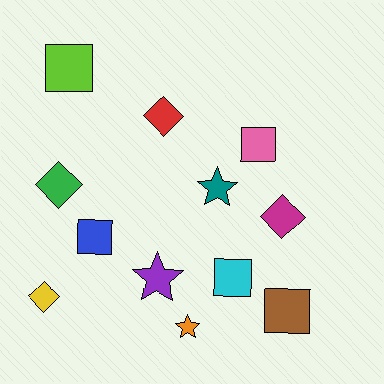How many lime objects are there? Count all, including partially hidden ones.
There is 1 lime object.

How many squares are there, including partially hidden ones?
There are 5 squares.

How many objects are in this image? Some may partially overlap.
There are 12 objects.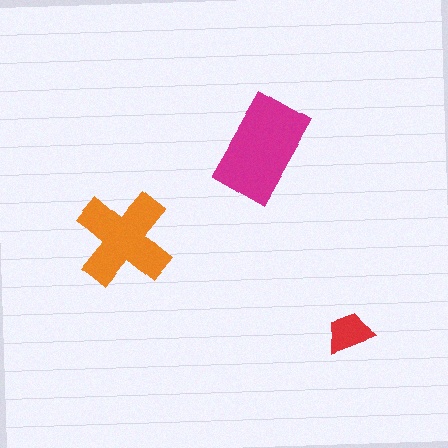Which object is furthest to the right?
The red trapezoid is rightmost.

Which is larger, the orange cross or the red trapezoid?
The orange cross.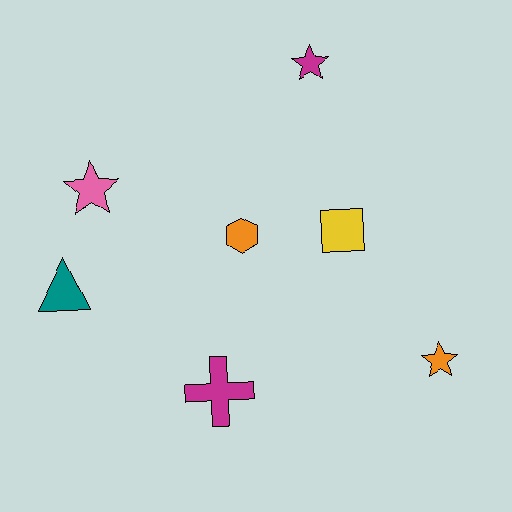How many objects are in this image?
There are 7 objects.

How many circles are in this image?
There are no circles.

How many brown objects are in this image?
There are no brown objects.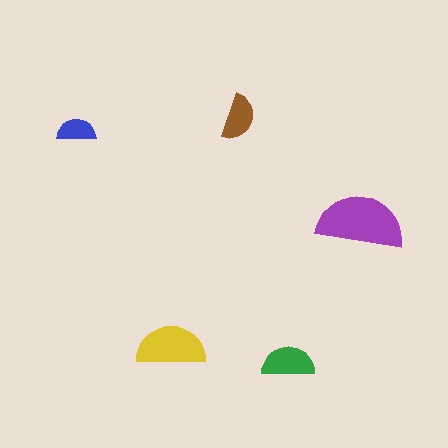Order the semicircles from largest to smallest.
the purple one, the yellow one, the green one, the brown one, the blue one.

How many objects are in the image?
There are 5 objects in the image.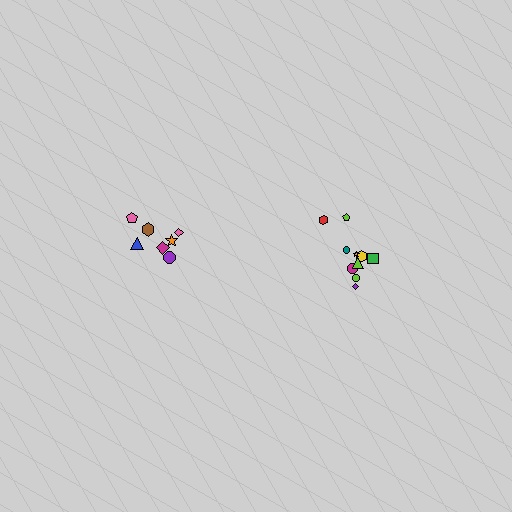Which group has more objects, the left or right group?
The right group.